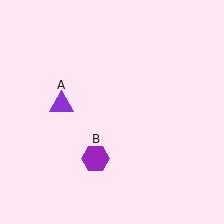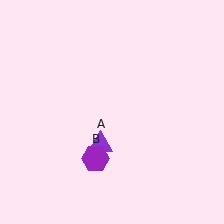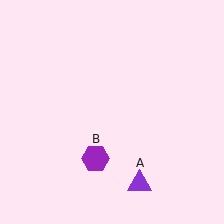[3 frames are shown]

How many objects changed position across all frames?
1 object changed position: purple triangle (object A).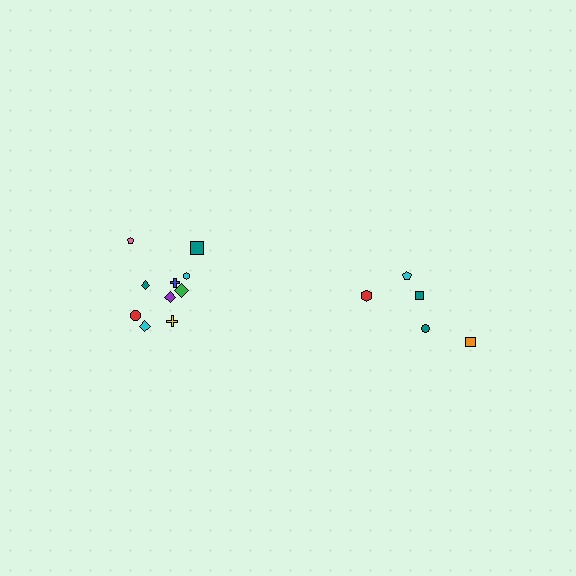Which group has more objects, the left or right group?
The left group.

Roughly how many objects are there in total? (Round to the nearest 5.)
Roughly 15 objects in total.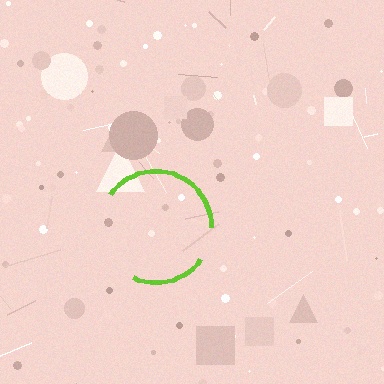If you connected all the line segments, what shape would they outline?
They would outline a circle.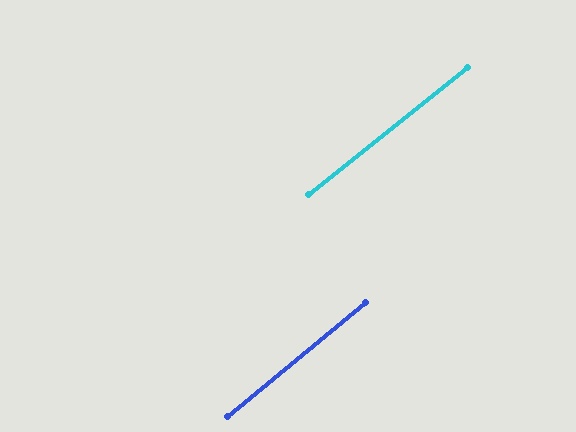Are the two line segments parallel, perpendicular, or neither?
Parallel — their directions differ by only 1.1°.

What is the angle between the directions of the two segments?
Approximately 1 degree.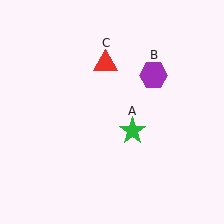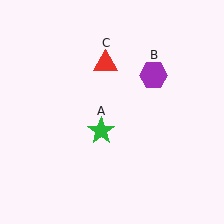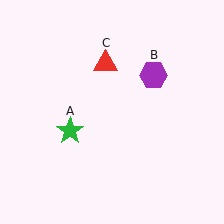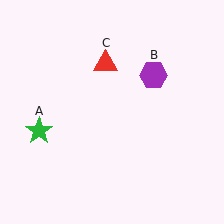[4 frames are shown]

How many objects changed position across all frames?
1 object changed position: green star (object A).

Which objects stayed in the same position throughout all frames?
Purple hexagon (object B) and red triangle (object C) remained stationary.